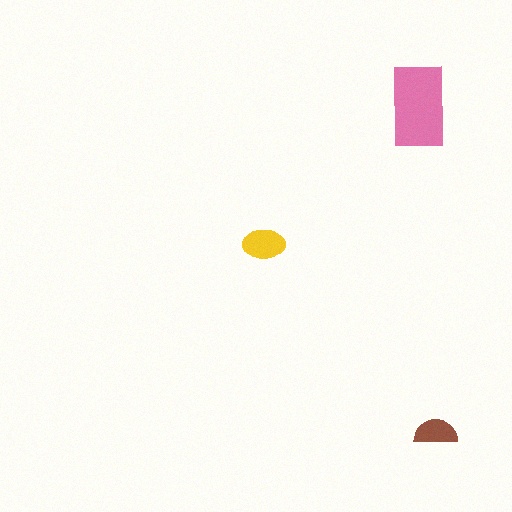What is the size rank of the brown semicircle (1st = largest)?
3rd.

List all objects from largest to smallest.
The pink rectangle, the yellow ellipse, the brown semicircle.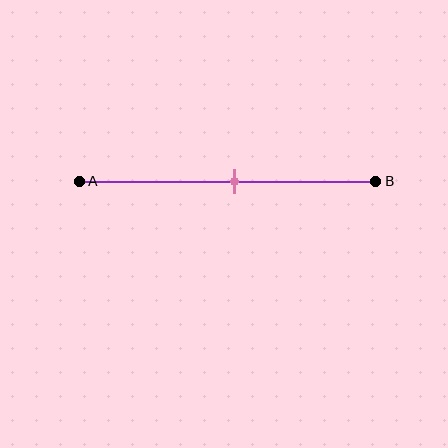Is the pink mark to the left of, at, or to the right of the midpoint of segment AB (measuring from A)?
The pink mark is approximately at the midpoint of segment AB.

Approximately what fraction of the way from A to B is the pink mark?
The pink mark is approximately 50% of the way from A to B.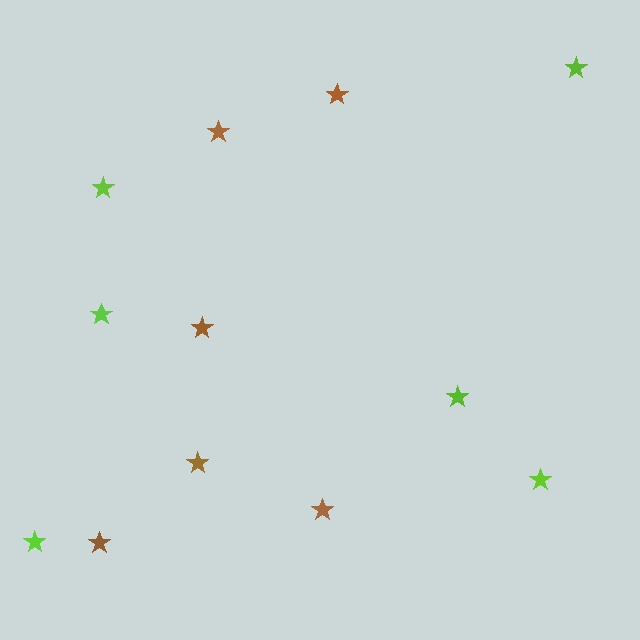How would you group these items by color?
There are 2 groups: one group of lime stars (6) and one group of brown stars (6).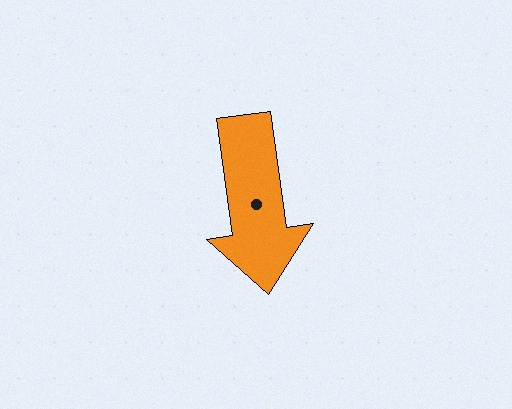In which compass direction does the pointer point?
South.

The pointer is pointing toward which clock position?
Roughly 6 o'clock.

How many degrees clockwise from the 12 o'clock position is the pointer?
Approximately 172 degrees.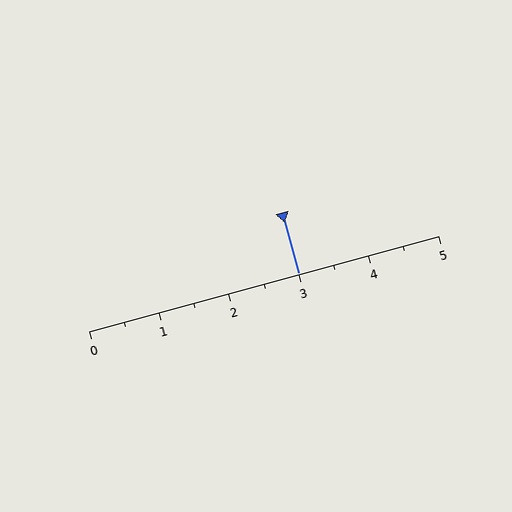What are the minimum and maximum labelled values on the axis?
The axis runs from 0 to 5.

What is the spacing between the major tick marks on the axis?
The major ticks are spaced 1 apart.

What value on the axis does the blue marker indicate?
The marker indicates approximately 3.